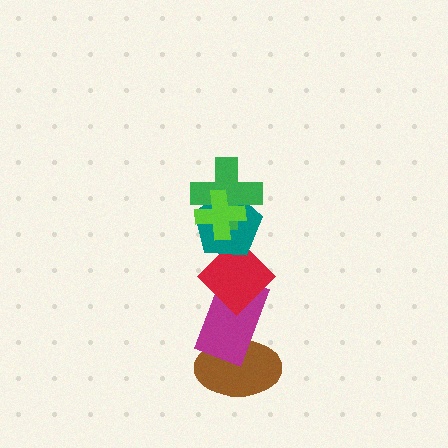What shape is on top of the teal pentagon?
The green cross is on top of the teal pentagon.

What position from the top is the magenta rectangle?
The magenta rectangle is 5th from the top.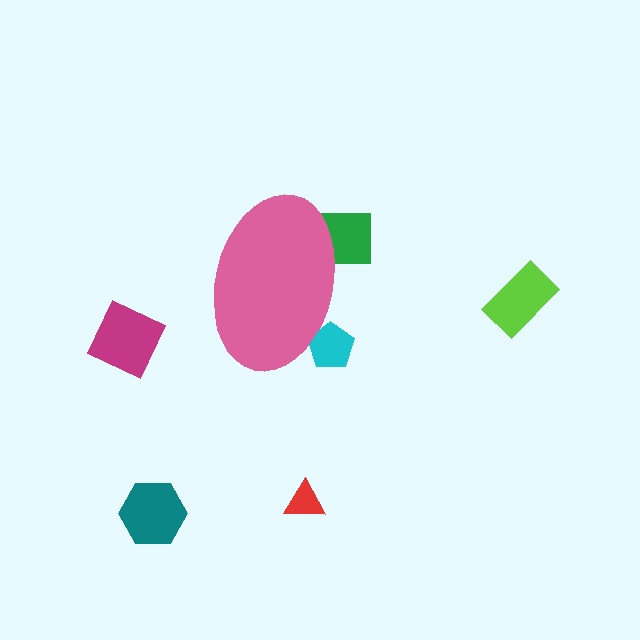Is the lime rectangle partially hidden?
No, the lime rectangle is fully visible.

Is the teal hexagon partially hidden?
No, the teal hexagon is fully visible.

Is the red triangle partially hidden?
No, the red triangle is fully visible.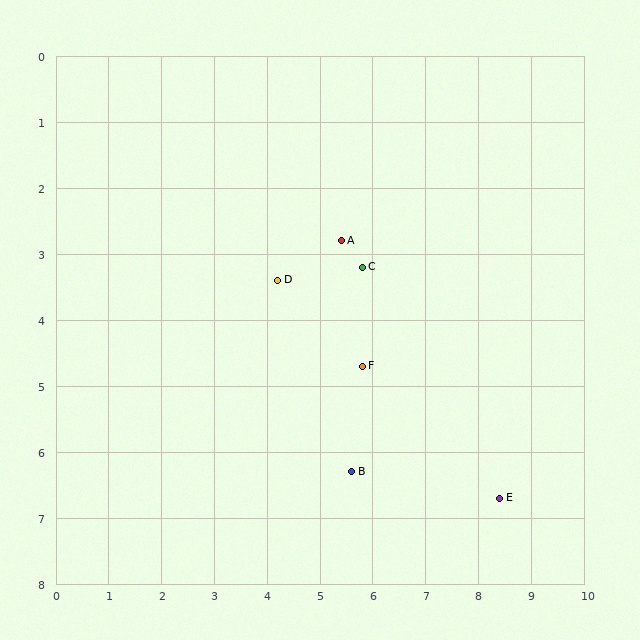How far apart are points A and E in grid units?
Points A and E are about 4.9 grid units apart.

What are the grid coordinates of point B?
Point B is at approximately (5.6, 6.3).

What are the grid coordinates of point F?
Point F is at approximately (5.8, 4.7).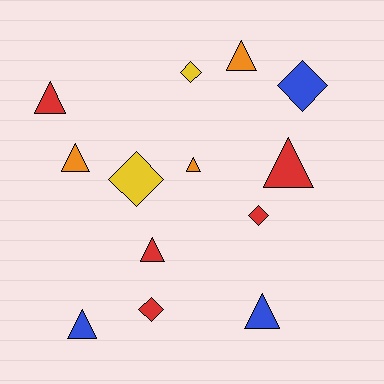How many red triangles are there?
There are 3 red triangles.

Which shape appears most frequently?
Triangle, with 8 objects.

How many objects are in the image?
There are 13 objects.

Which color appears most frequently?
Red, with 5 objects.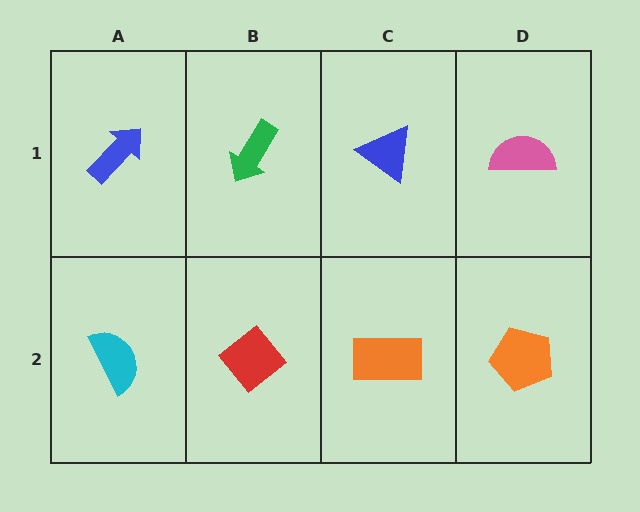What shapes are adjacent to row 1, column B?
A red diamond (row 2, column B), a blue arrow (row 1, column A), a blue triangle (row 1, column C).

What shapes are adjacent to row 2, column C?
A blue triangle (row 1, column C), a red diamond (row 2, column B), an orange pentagon (row 2, column D).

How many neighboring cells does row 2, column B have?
3.